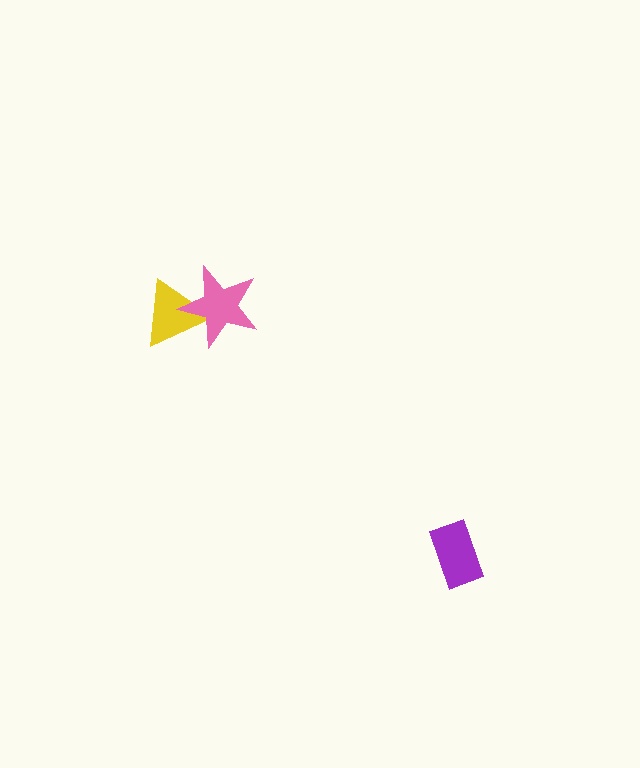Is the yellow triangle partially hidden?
Yes, it is partially covered by another shape.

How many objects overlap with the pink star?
1 object overlaps with the pink star.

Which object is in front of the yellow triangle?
The pink star is in front of the yellow triangle.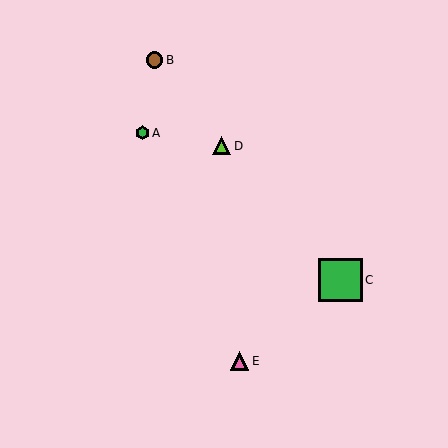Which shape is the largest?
The green square (labeled C) is the largest.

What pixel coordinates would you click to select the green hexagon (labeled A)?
Click at (142, 133) to select the green hexagon A.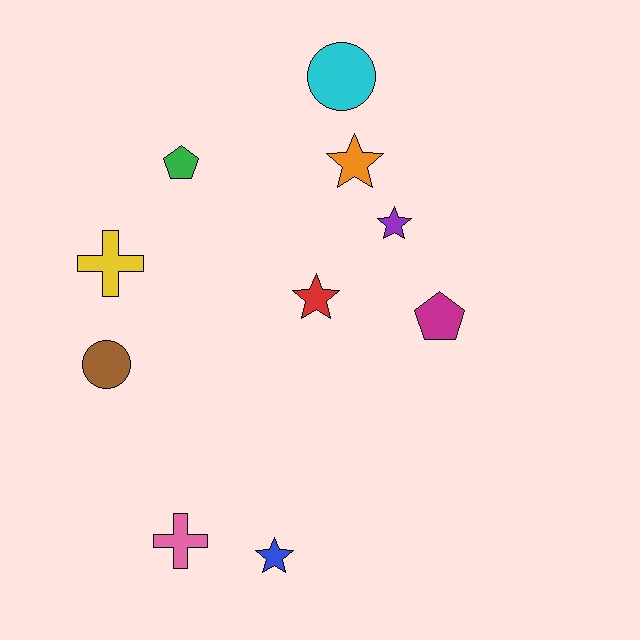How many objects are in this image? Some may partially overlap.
There are 10 objects.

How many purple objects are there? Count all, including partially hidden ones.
There is 1 purple object.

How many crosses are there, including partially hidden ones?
There are 2 crosses.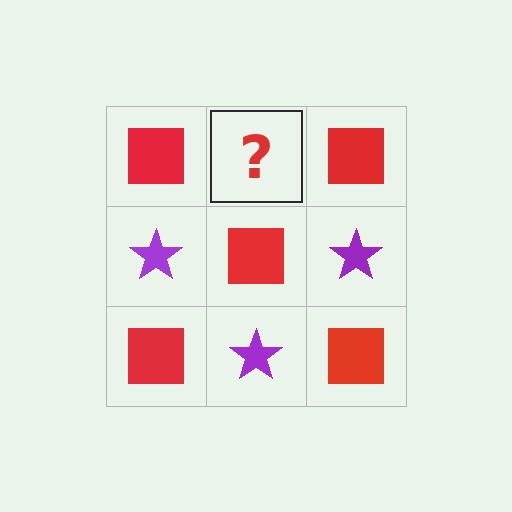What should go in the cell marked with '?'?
The missing cell should contain a purple star.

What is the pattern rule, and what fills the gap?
The rule is that it alternates red square and purple star in a checkerboard pattern. The gap should be filled with a purple star.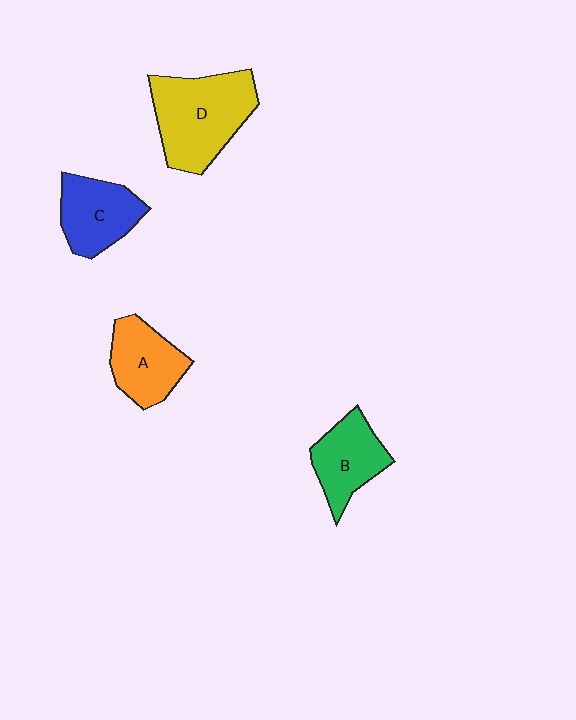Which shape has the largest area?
Shape D (yellow).